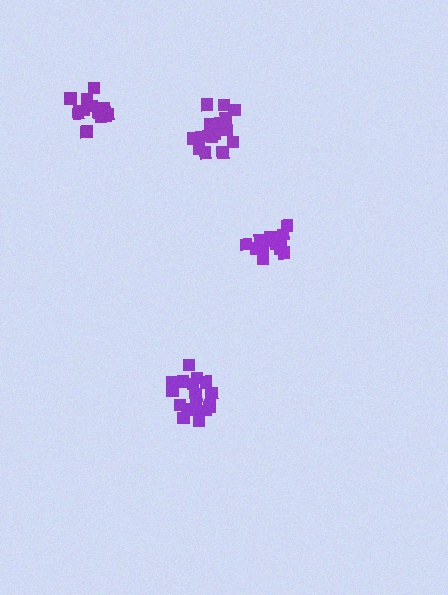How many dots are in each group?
Group 1: 16 dots, Group 2: 14 dots, Group 3: 19 dots, Group 4: 16 dots (65 total).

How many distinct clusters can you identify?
There are 4 distinct clusters.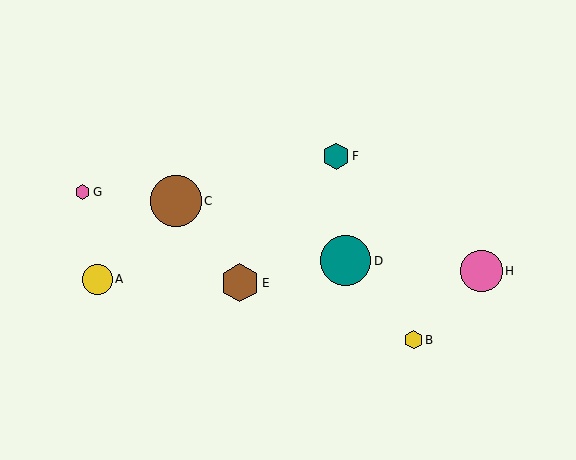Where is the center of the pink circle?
The center of the pink circle is at (481, 271).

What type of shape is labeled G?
Shape G is a pink hexagon.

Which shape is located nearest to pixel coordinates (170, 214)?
The brown circle (labeled C) at (176, 201) is nearest to that location.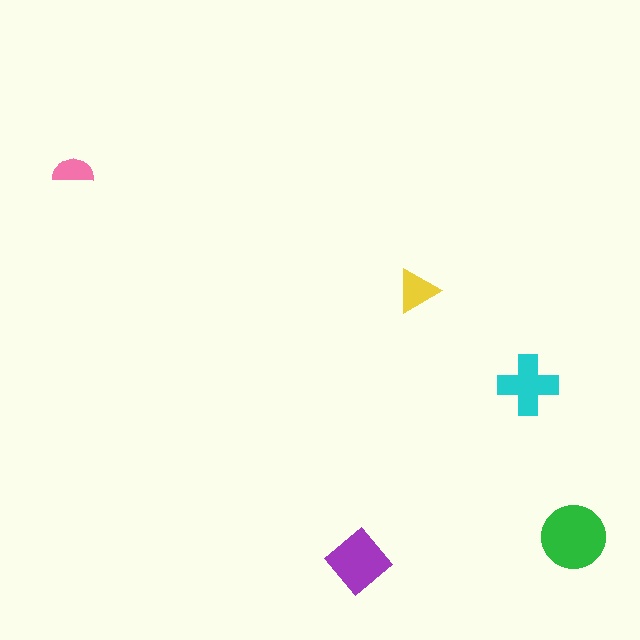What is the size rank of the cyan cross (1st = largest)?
3rd.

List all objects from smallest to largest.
The pink semicircle, the yellow triangle, the cyan cross, the purple diamond, the green circle.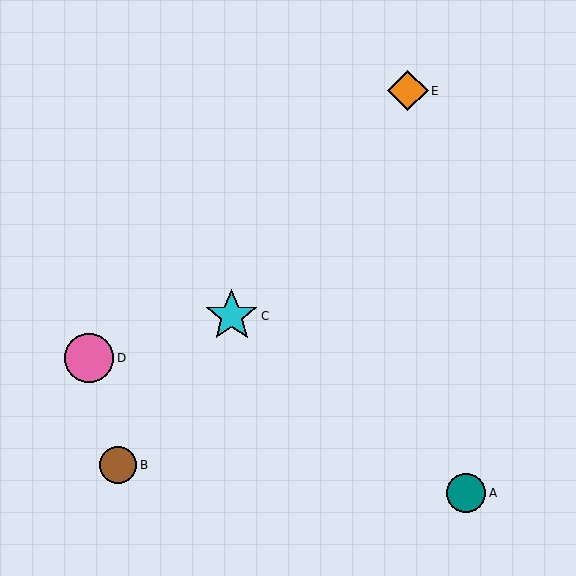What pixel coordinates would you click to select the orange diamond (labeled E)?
Click at (408, 91) to select the orange diamond E.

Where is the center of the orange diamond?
The center of the orange diamond is at (408, 91).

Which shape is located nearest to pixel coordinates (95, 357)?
The pink circle (labeled D) at (89, 358) is nearest to that location.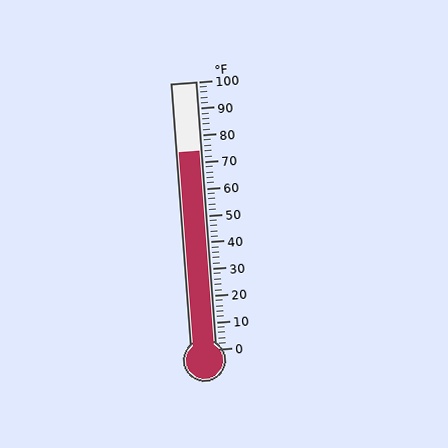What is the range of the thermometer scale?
The thermometer scale ranges from 0°F to 100°F.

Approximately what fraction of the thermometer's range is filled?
The thermometer is filled to approximately 75% of its range.